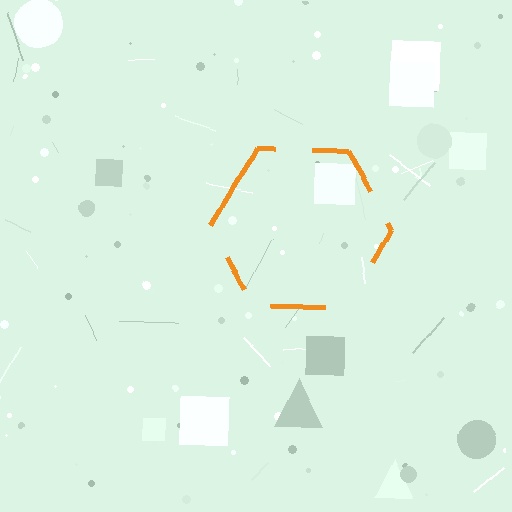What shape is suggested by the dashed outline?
The dashed outline suggests a hexagon.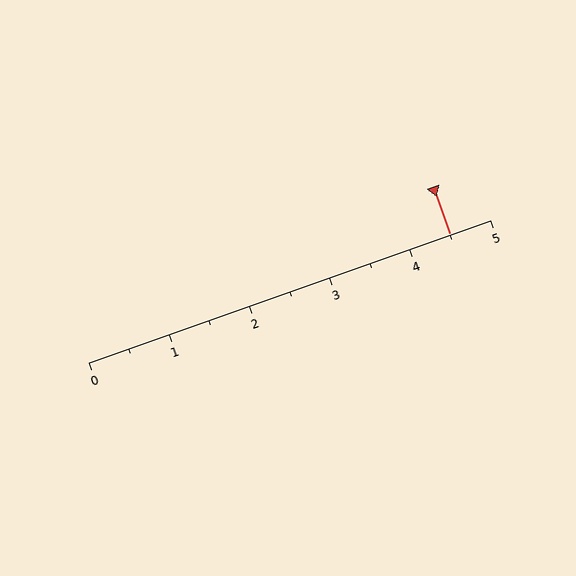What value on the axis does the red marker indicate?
The marker indicates approximately 4.5.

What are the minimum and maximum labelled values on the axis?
The axis runs from 0 to 5.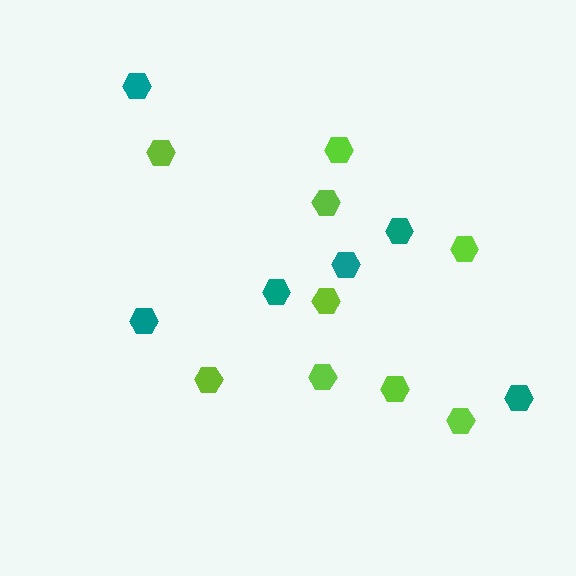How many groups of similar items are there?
There are 2 groups: one group of teal hexagons (6) and one group of lime hexagons (9).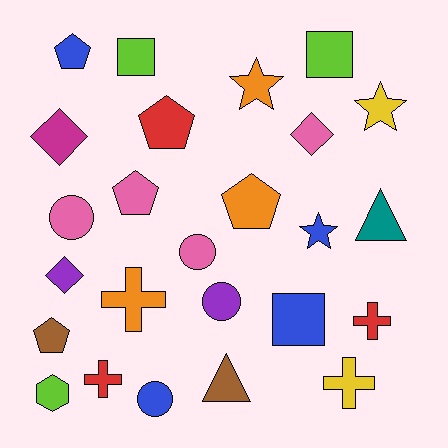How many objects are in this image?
There are 25 objects.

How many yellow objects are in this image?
There are 2 yellow objects.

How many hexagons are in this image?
There is 1 hexagon.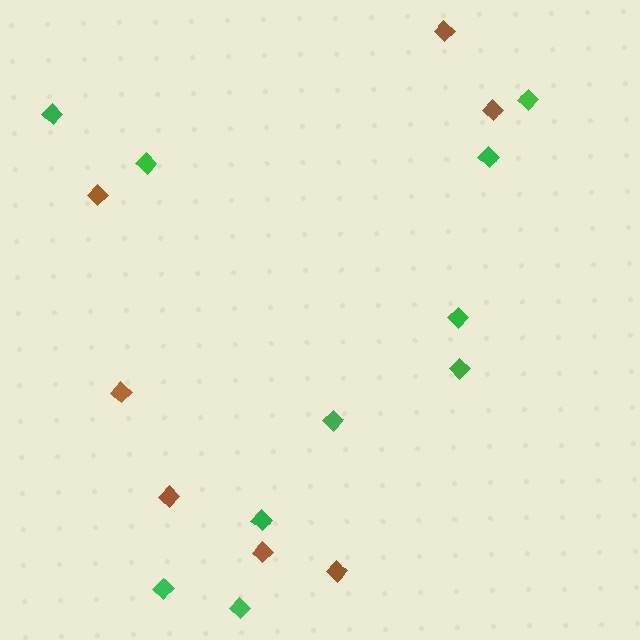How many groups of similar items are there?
There are 2 groups: one group of brown diamonds (7) and one group of green diamonds (10).